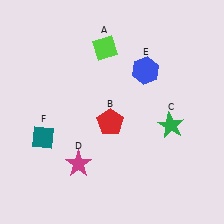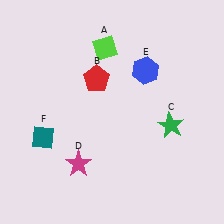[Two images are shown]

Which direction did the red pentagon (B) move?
The red pentagon (B) moved up.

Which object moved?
The red pentagon (B) moved up.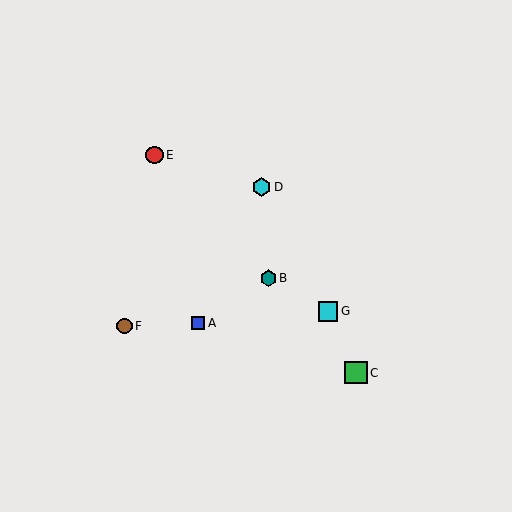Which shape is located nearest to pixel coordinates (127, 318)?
The brown circle (labeled F) at (124, 326) is nearest to that location.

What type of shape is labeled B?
Shape B is a teal hexagon.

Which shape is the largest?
The green square (labeled C) is the largest.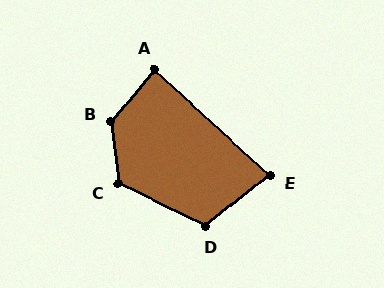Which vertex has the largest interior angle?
B, at approximately 134 degrees.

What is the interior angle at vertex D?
Approximately 115 degrees (obtuse).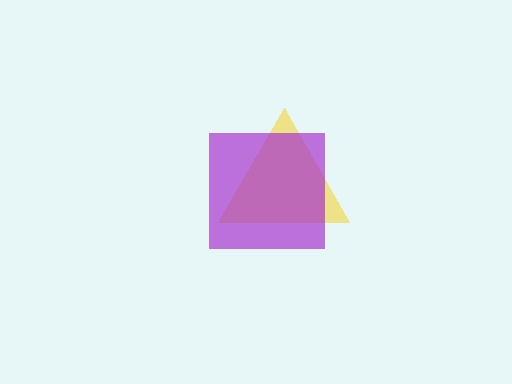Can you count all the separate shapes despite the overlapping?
Yes, there are 2 separate shapes.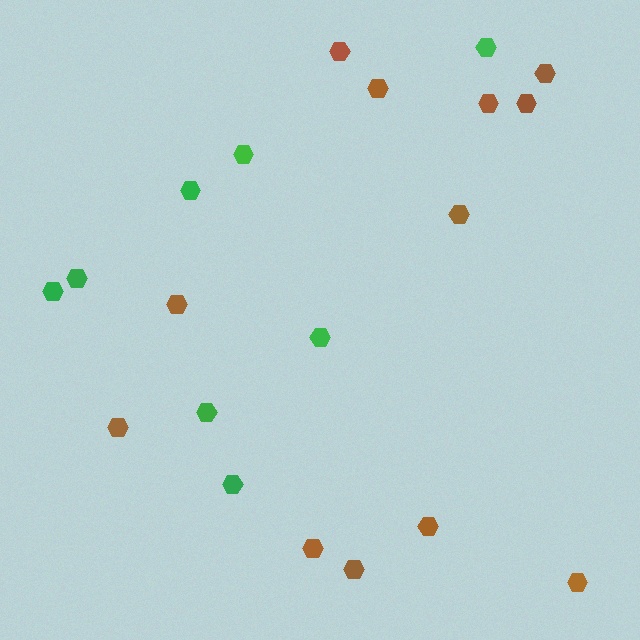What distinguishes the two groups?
There are 2 groups: one group of brown hexagons (12) and one group of green hexagons (8).